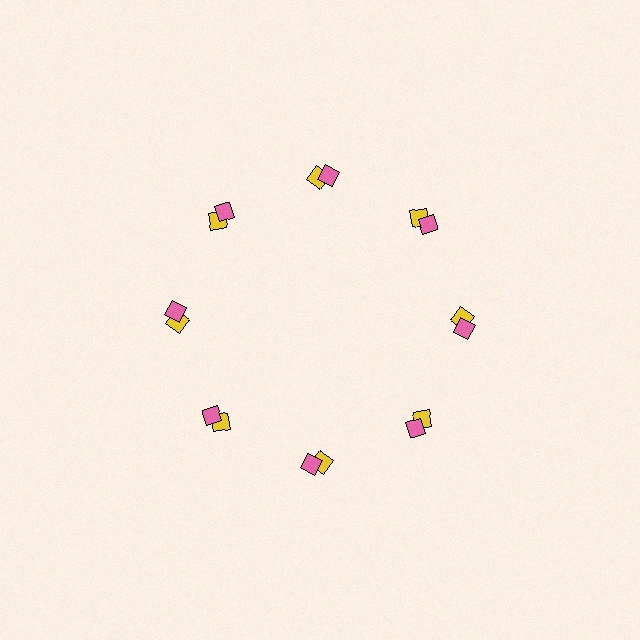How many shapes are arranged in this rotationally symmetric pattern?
There are 16 shapes, arranged in 8 groups of 2.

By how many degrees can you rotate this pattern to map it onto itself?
The pattern maps onto itself every 45 degrees of rotation.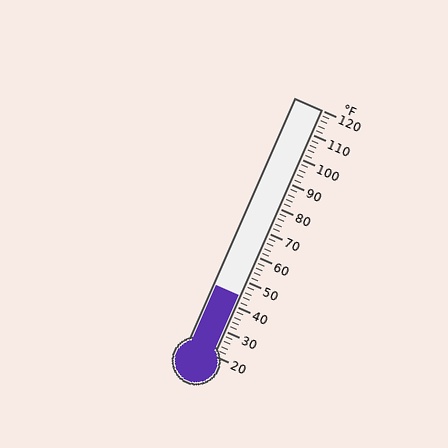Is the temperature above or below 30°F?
The temperature is above 30°F.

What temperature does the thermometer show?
The thermometer shows approximately 44°F.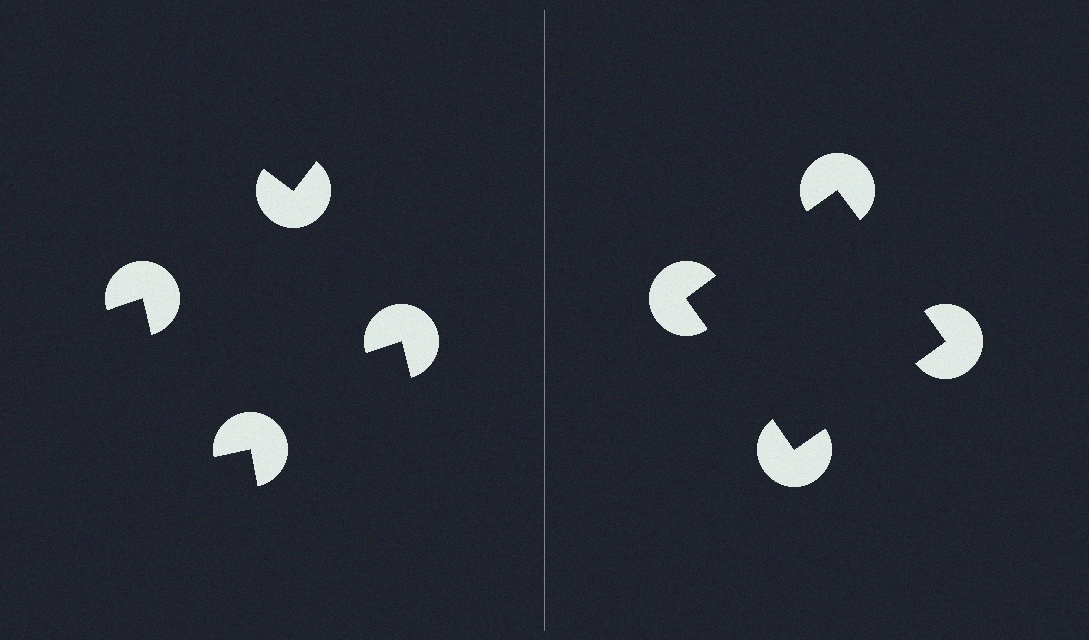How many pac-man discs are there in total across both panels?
8 — 4 on each side.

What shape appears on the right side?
An illusory square.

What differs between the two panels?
The pac-man discs are positioned identically on both sides; only the wedge orientations differ. On the right they align to a square; on the left they are misaligned.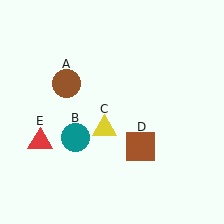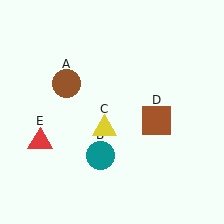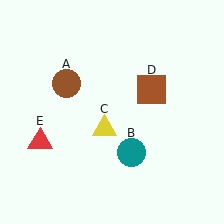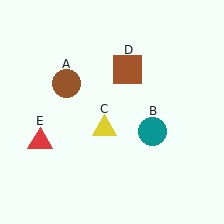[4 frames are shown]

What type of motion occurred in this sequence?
The teal circle (object B), brown square (object D) rotated counterclockwise around the center of the scene.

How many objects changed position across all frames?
2 objects changed position: teal circle (object B), brown square (object D).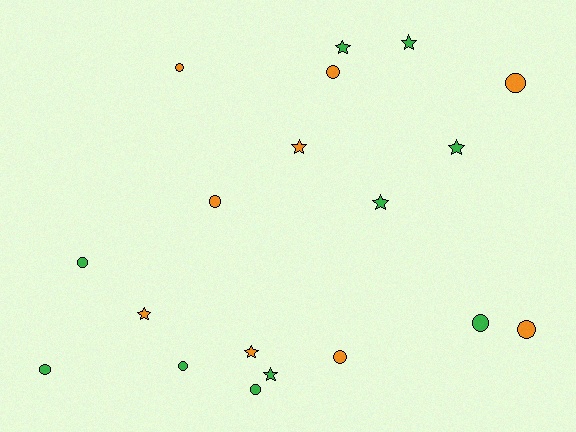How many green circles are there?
There are 5 green circles.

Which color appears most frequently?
Green, with 10 objects.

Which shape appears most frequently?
Circle, with 11 objects.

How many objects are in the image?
There are 19 objects.